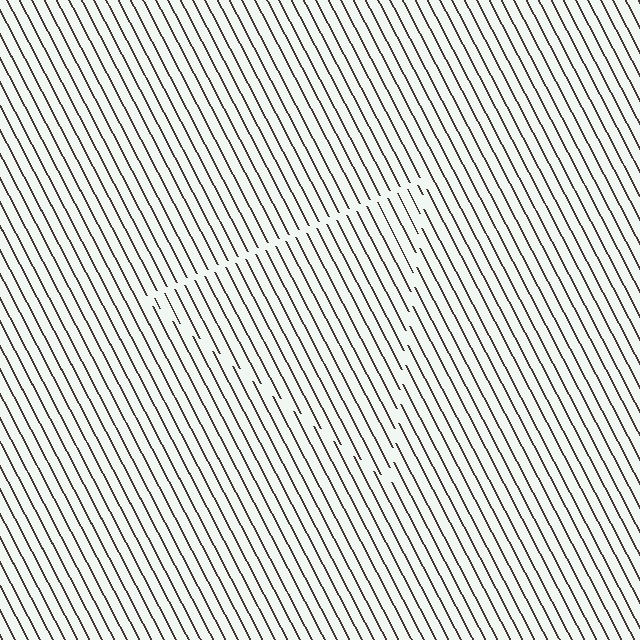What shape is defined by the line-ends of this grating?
An illusory triangle. The interior of the shape contains the same grating, shifted by half a period — the contour is defined by the phase discontinuity where line-ends from the inner and outer gratings abut.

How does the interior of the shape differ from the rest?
The interior of the shape contains the same grating, shifted by half a period — the contour is defined by the phase discontinuity where line-ends from the inner and outer gratings abut.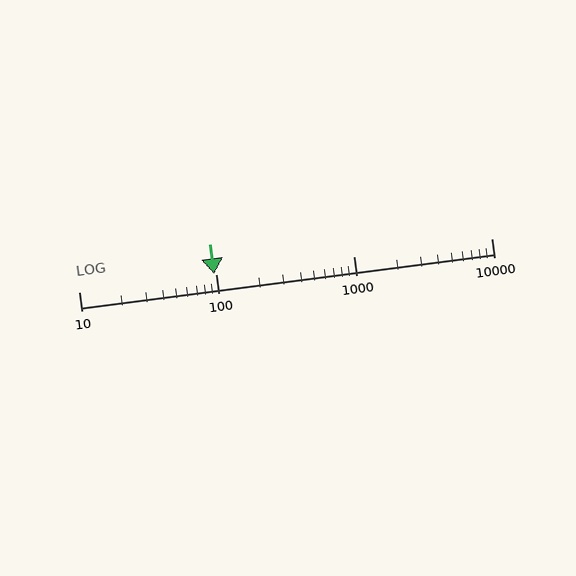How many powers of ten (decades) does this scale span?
The scale spans 3 decades, from 10 to 10000.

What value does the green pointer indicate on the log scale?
The pointer indicates approximately 97.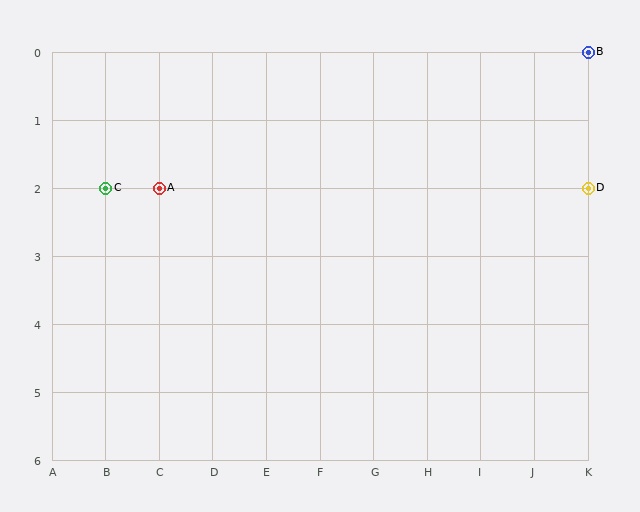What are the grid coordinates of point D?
Point D is at grid coordinates (K, 2).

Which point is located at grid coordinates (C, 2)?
Point A is at (C, 2).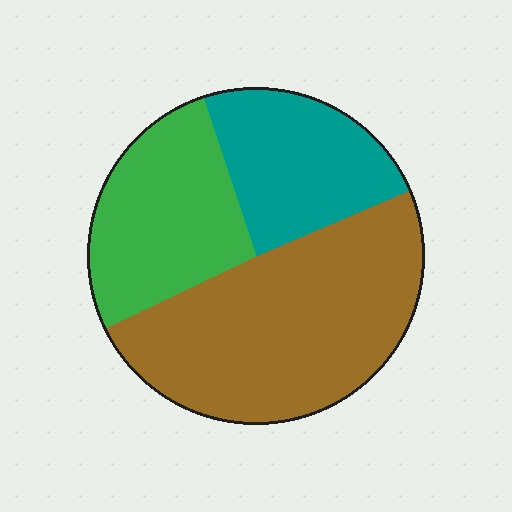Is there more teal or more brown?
Brown.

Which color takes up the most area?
Brown, at roughly 50%.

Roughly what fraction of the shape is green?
Green takes up about one quarter (1/4) of the shape.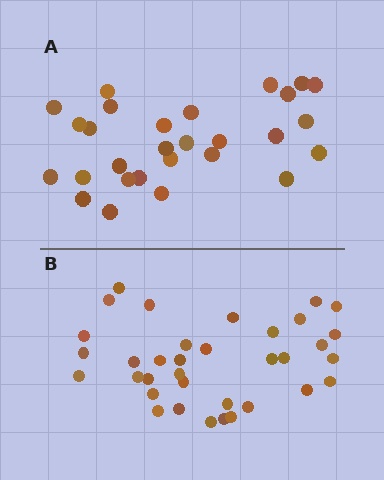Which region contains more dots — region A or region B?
Region B (the bottom region) has more dots.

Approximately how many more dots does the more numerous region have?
Region B has roughly 8 or so more dots than region A.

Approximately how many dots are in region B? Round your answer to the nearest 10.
About 40 dots. (The exact count is 35, which rounds to 40.)